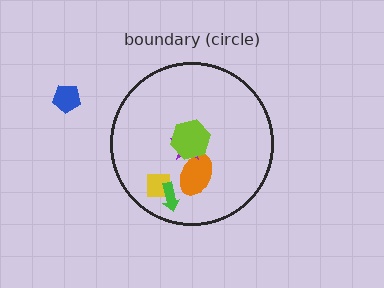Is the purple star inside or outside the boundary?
Inside.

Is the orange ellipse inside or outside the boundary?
Inside.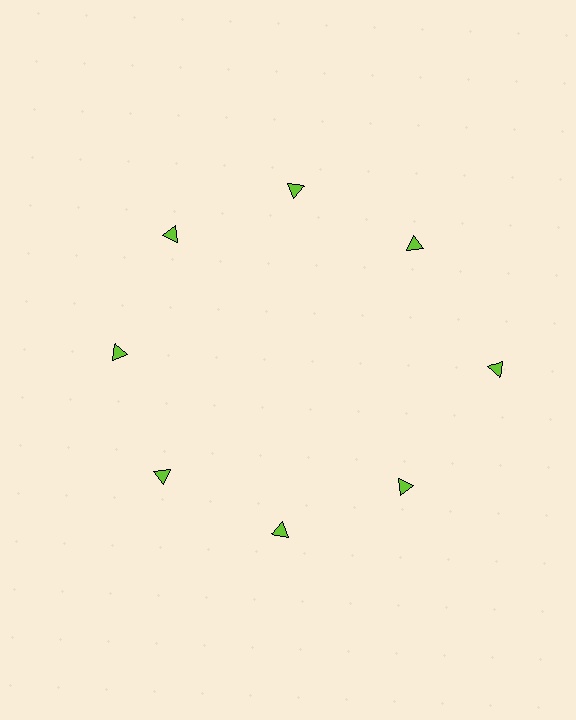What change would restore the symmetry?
The symmetry would be restored by moving it inward, back onto the ring so that all 8 triangles sit at equal angles and equal distance from the center.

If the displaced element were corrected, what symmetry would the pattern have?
It would have 8-fold rotational symmetry — the pattern would map onto itself every 45 degrees.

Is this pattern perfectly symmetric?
No. The 8 lime triangles are arranged in a ring, but one element near the 3 o'clock position is pushed outward from the center, breaking the 8-fold rotational symmetry.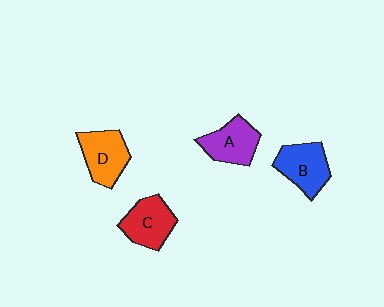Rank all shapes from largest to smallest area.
From largest to smallest: D (orange), B (blue), C (red), A (purple).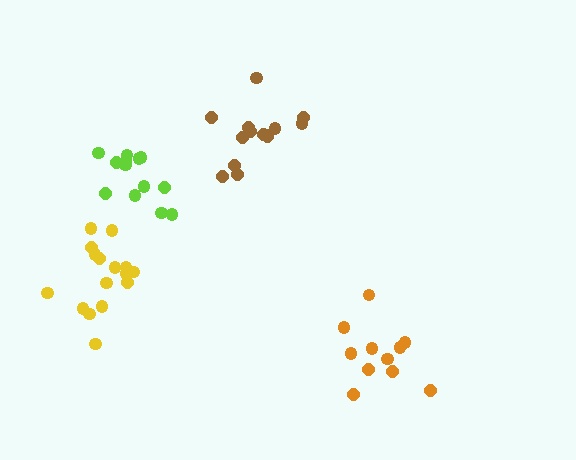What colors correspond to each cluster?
The clusters are colored: lime, yellow, brown, orange.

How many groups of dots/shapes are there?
There are 4 groups.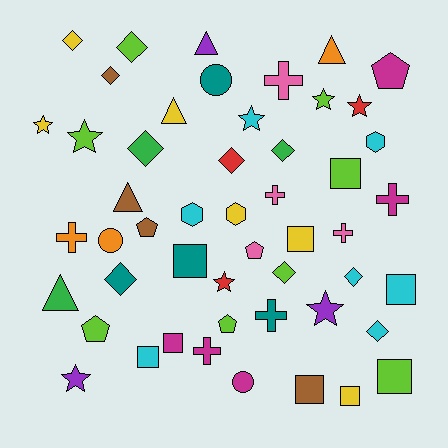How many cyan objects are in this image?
There are 7 cyan objects.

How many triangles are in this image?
There are 5 triangles.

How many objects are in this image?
There are 50 objects.